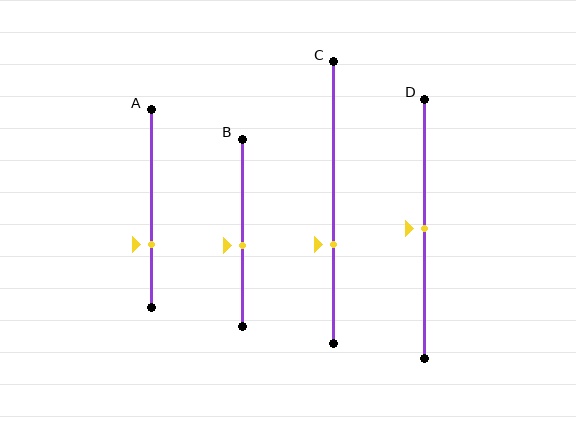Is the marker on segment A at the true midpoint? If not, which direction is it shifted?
No, the marker on segment A is shifted downward by about 18% of the segment length.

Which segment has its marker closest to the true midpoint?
Segment D has its marker closest to the true midpoint.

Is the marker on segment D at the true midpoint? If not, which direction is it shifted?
Yes, the marker on segment D is at the true midpoint.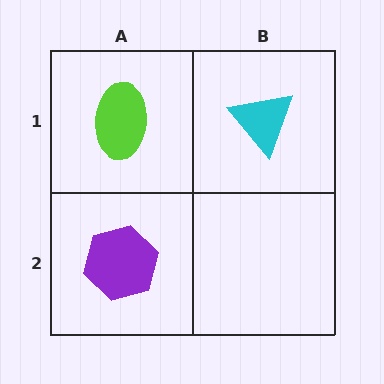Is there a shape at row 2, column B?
No, that cell is empty.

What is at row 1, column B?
A cyan triangle.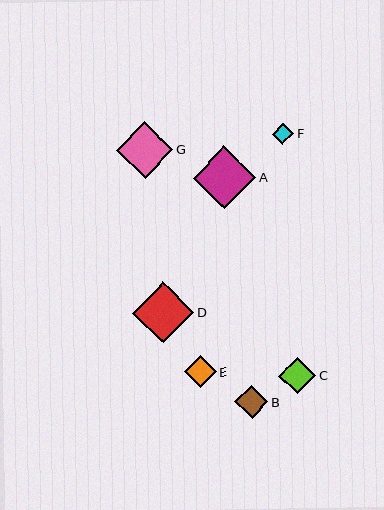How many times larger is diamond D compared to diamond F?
Diamond D is approximately 2.9 times the size of diamond F.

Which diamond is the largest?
Diamond A is the largest with a size of approximately 63 pixels.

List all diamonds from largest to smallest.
From largest to smallest: A, D, G, C, B, E, F.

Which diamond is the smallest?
Diamond F is the smallest with a size of approximately 21 pixels.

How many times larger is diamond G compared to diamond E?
Diamond G is approximately 1.8 times the size of diamond E.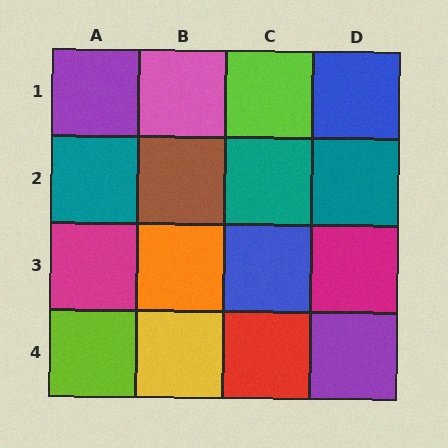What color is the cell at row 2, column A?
Teal.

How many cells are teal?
3 cells are teal.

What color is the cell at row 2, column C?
Teal.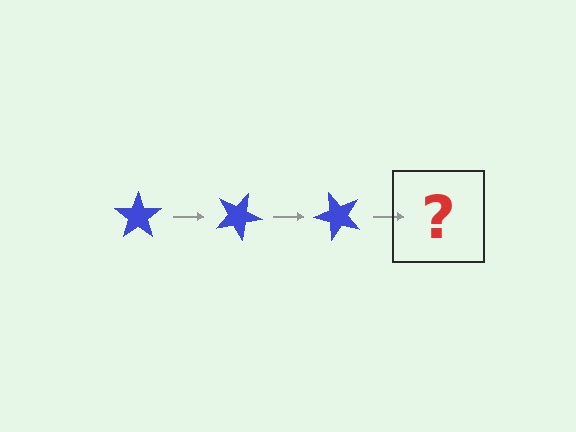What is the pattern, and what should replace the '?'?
The pattern is that the star rotates 25 degrees each step. The '?' should be a blue star rotated 75 degrees.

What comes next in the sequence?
The next element should be a blue star rotated 75 degrees.